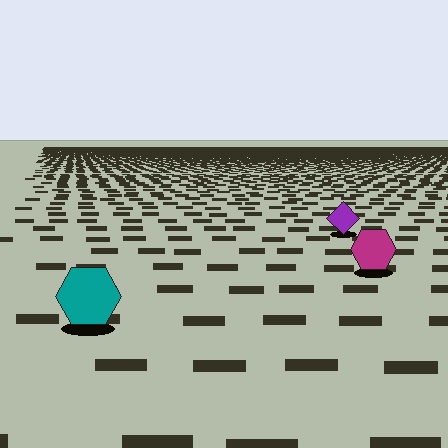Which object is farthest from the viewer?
The purple diamond is farthest from the viewer. It appears smaller and the ground texture around it is denser.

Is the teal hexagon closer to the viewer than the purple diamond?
Yes. The teal hexagon is closer — you can tell from the texture gradient: the ground texture is coarser near it.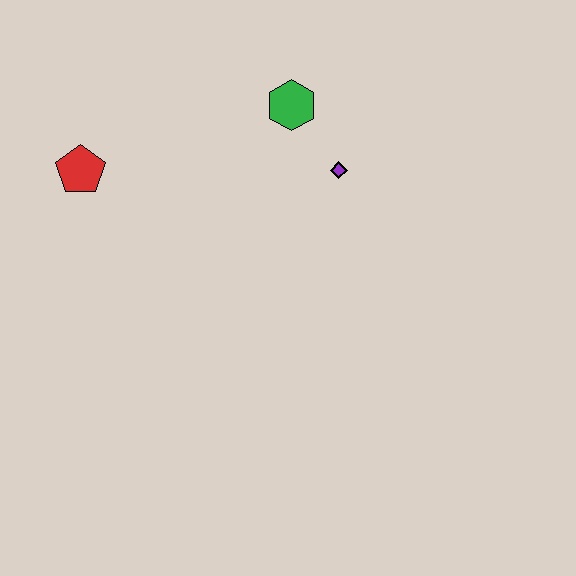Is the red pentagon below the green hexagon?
Yes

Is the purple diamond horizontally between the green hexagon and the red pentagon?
No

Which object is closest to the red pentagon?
The green hexagon is closest to the red pentagon.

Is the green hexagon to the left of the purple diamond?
Yes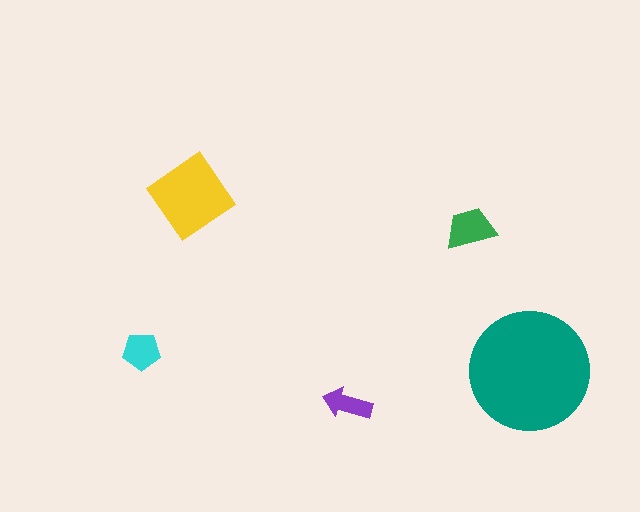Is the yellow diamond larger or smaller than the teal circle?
Smaller.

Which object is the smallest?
The purple arrow.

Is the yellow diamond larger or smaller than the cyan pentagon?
Larger.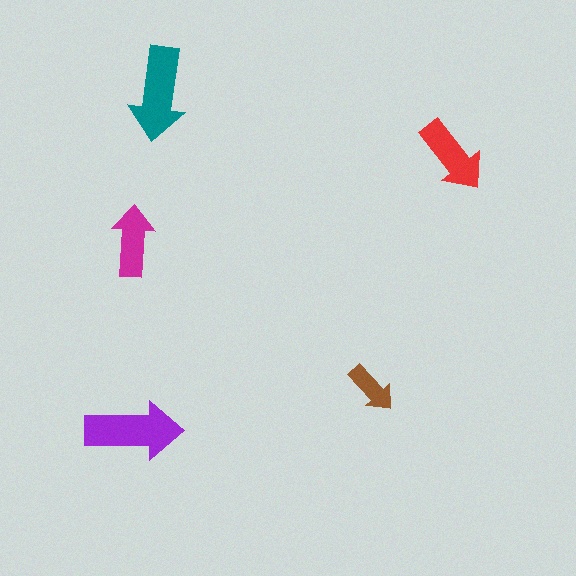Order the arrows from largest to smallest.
the purple one, the teal one, the red one, the magenta one, the brown one.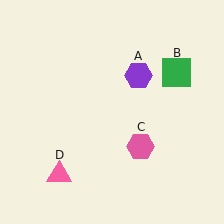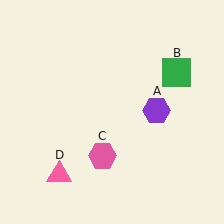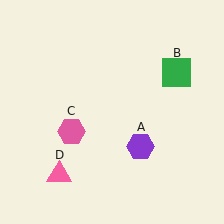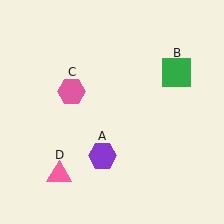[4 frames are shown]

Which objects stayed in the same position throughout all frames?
Green square (object B) and pink triangle (object D) remained stationary.